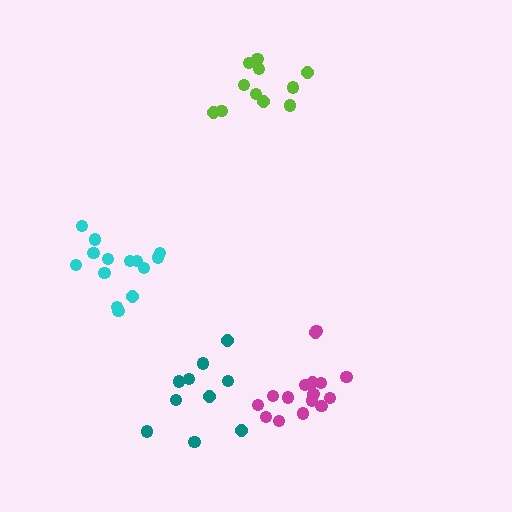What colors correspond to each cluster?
The clusters are colored: magenta, cyan, lime, teal.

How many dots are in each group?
Group 1: 16 dots, Group 2: 14 dots, Group 3: 12 dots, Group 4: 10 dots (52 total).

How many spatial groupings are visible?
There are 4 spatial groupings.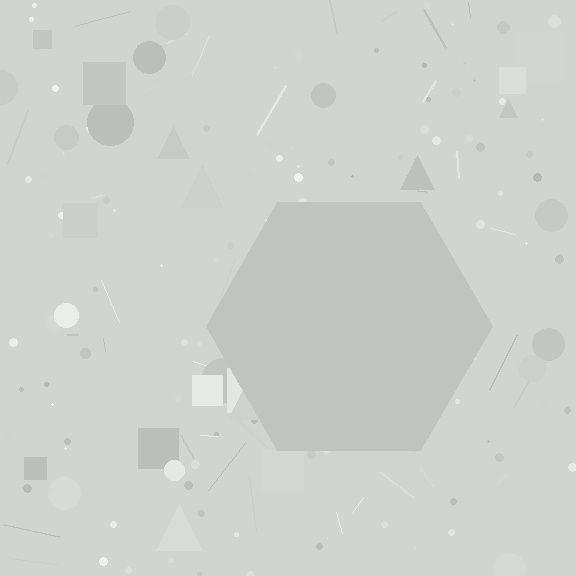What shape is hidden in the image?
A hexagon is hidden in the image.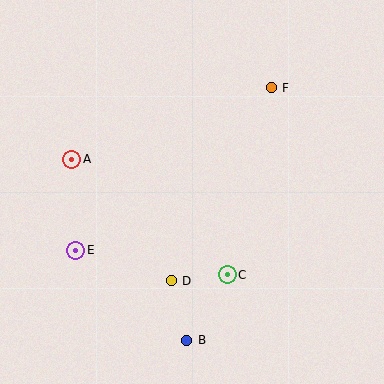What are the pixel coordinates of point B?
Point B is at (187, 340).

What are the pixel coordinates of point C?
Point C is at (227, 275).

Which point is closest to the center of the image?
Point C at (227, 275) is closest to the center.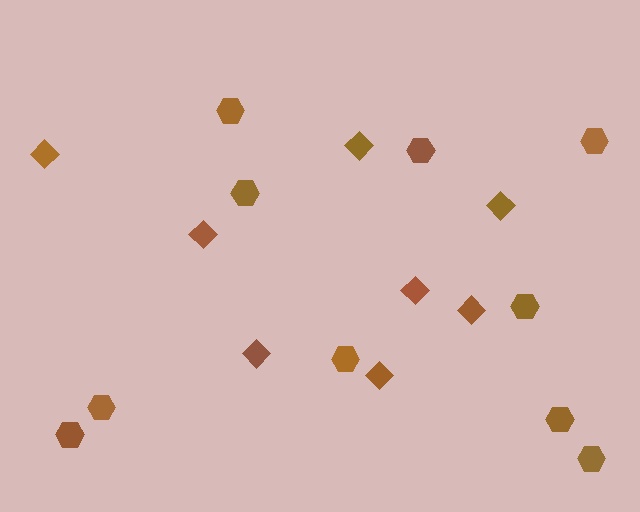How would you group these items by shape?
There are 2 groups: one group of hexagons (10) and one group of diamonds (8).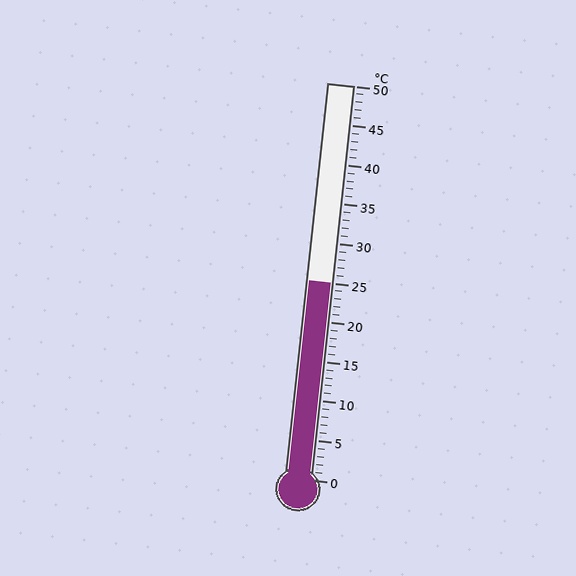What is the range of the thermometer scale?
The thermometer scale ranges from 0°C to 50°C.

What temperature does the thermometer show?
The thermometer shows approximately 25°C.